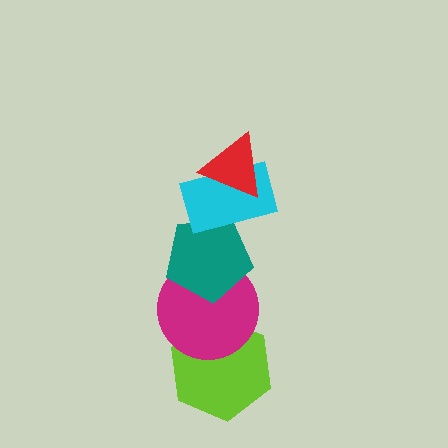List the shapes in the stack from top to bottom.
From top to bottom: the red triangle, the cyan rectangle, the teal pentagon, the magenta circle, the lime hexagon.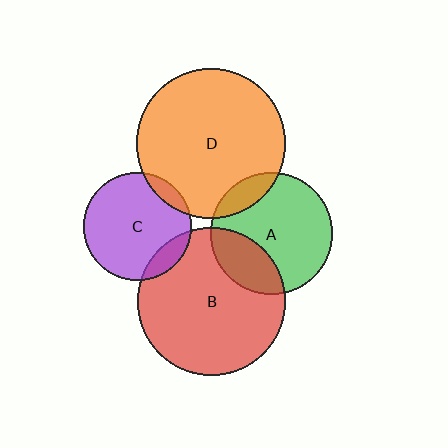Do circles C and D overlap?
Yes.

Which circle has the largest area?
Circle D (orange).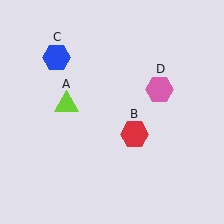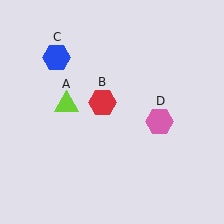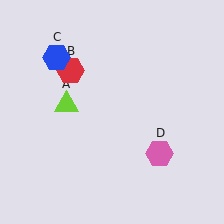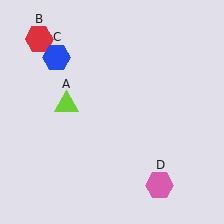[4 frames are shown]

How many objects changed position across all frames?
2 objects changed position: red hexagon (object B), pink hexagon (object D).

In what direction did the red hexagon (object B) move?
The red hexagon (object B) moved up and to the left.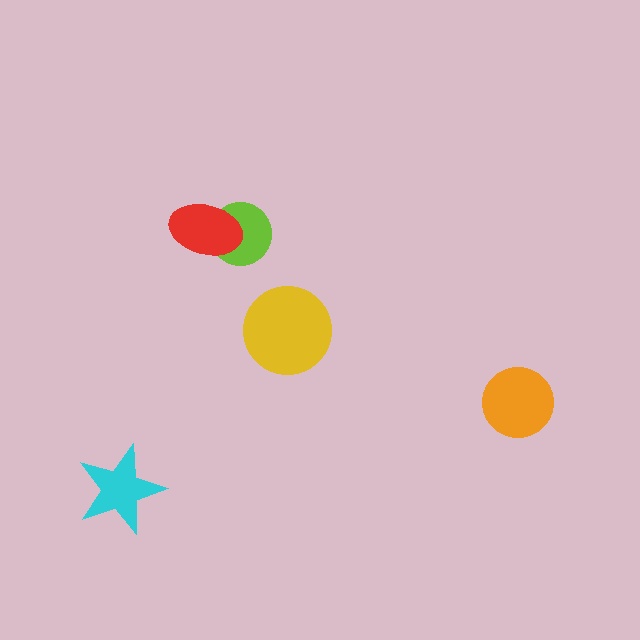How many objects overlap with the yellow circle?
0 objects overlap with the yellow circle.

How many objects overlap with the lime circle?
1 object overlaps with the lime circle.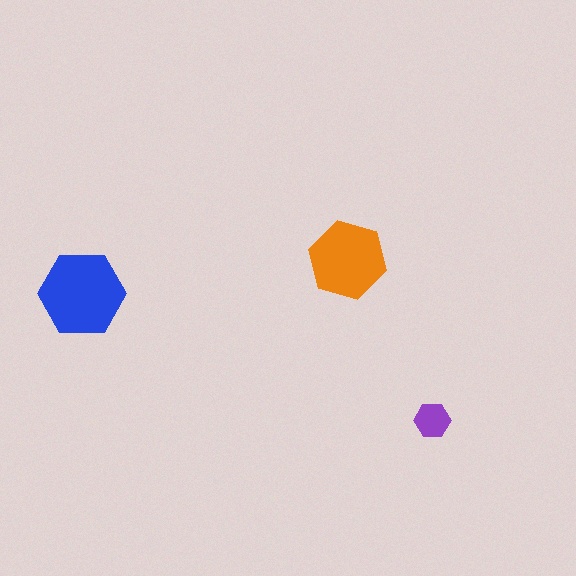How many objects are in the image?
There are 3 objects in the image.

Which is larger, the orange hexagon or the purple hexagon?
The orange one.